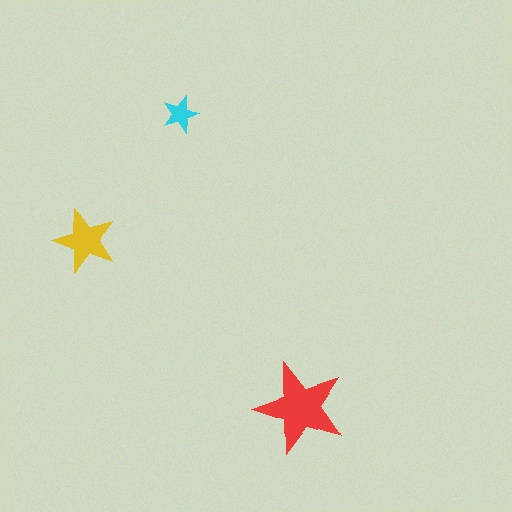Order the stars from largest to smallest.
the red one, the yellow one, the cyan one.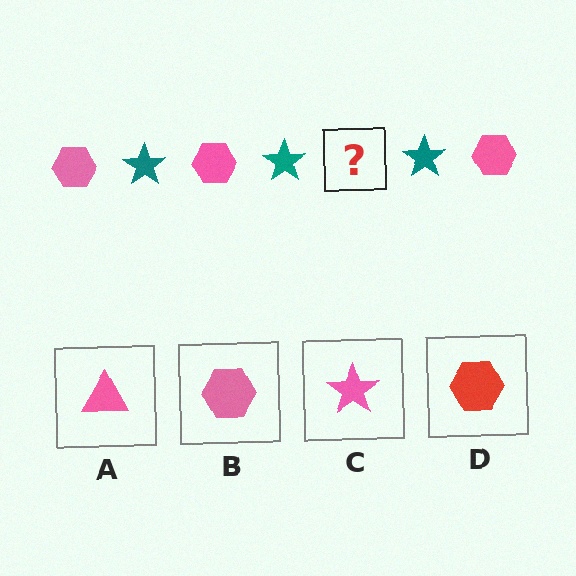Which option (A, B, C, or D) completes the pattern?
B.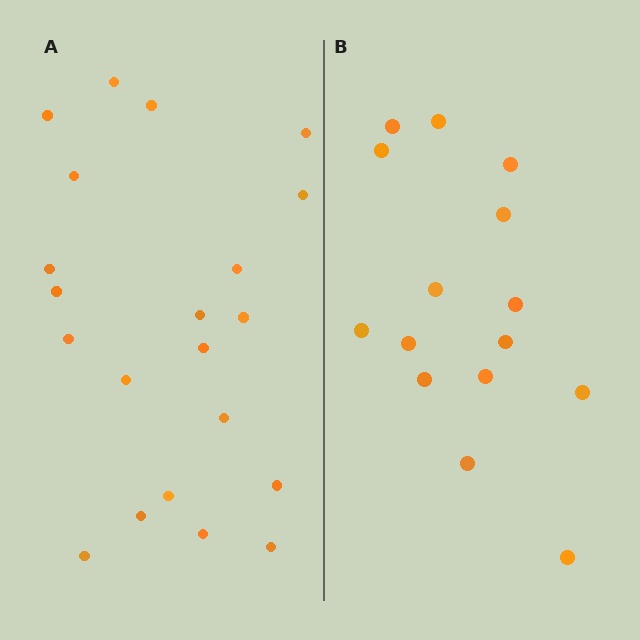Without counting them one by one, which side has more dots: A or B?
Region A (the left region) has more dots.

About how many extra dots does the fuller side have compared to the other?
Region A has about 6 more dots than region B.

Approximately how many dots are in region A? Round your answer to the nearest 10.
About 20 dots. (The exact count is 21, which rounds to 20.)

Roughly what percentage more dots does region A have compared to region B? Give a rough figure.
About 40% more.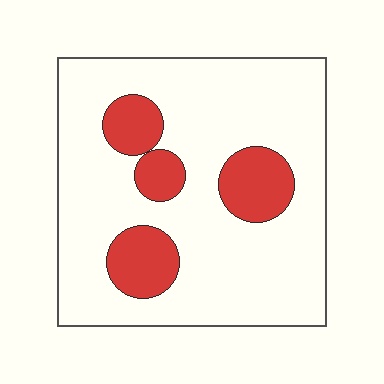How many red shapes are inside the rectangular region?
4.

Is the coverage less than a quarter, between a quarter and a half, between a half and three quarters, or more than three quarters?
Less than a quarter.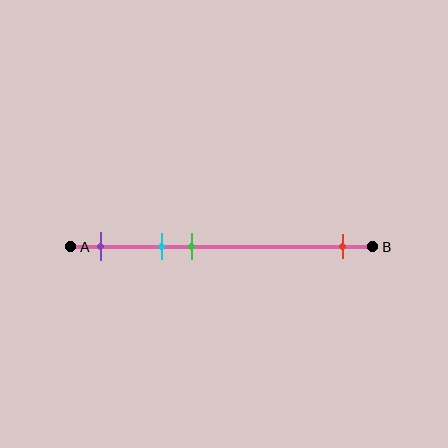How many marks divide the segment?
There are 4 marks dividing the segment.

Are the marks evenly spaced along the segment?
No, the marks are not evenly spaced.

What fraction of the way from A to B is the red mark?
The red mark is approximately 90% (0.9) of the way from A to B.